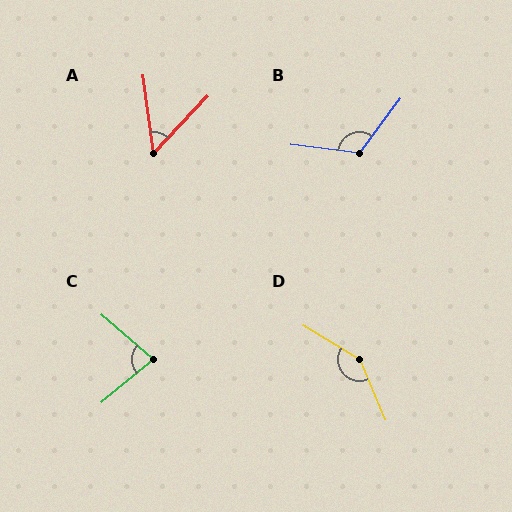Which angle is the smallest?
A, at approximately 52 degrees.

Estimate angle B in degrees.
Approximately 120 degrees.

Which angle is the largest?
D, at approximately 144 degrees.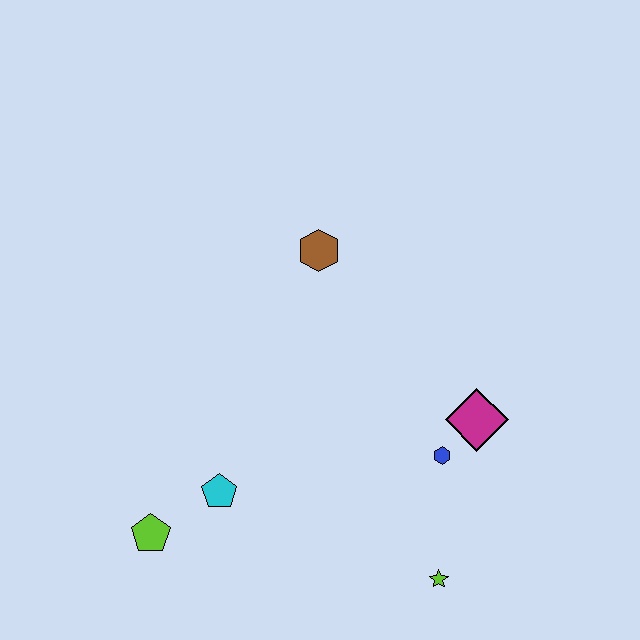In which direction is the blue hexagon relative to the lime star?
The blue hexagon is above the lime star.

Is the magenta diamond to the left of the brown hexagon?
No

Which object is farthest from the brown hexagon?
The lime star is farthest from the brown hexagon.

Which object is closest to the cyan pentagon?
The lime pentagon is closest to the cyan pentagon.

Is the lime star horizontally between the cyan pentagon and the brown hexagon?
No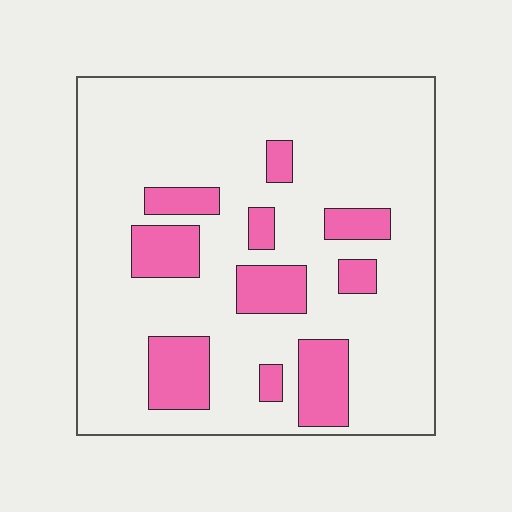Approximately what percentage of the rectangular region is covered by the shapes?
Approximately 20%.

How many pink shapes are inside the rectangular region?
10.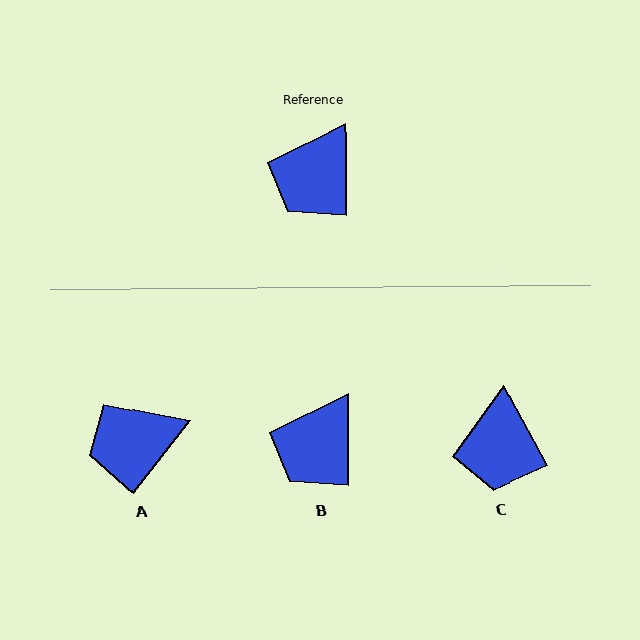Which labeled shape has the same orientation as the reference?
B.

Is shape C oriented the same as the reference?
No, it is off by about 28 degrees.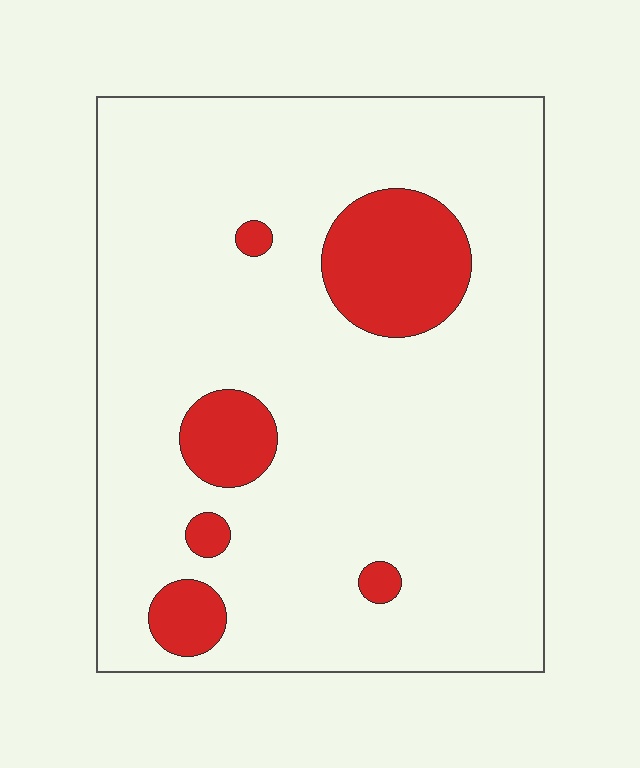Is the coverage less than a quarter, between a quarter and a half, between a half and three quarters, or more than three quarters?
Less than a quarter.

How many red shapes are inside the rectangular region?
6.